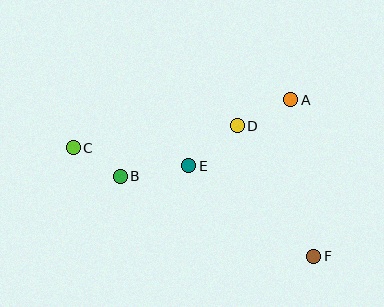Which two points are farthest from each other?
Points C and F are farthest from each other.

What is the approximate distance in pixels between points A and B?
The distance between A and B is approximately 187 pixels.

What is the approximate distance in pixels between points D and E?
The distance between D and E is approximately 63 pixels.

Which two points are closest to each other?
Points B and C are closest to each other.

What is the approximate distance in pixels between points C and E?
The distance between C and E is approximately 117 pixels.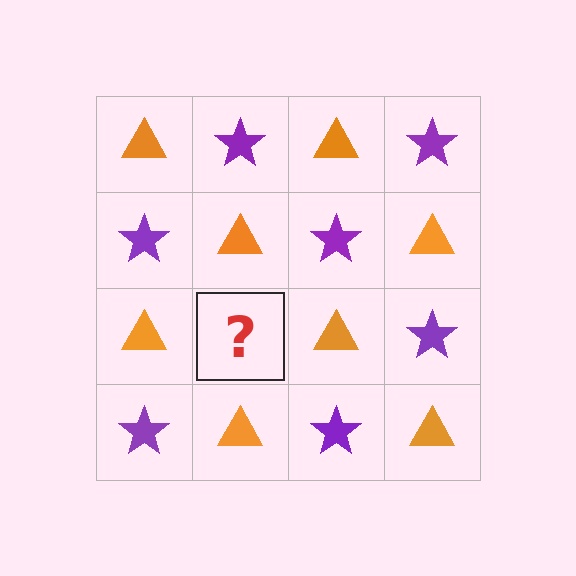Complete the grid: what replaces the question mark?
The question mark should be replaced with a purple star.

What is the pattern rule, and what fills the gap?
The rule is that it alternates orange triangle and purple star in a checkerboard pattern. The gap should be filled with a purple star.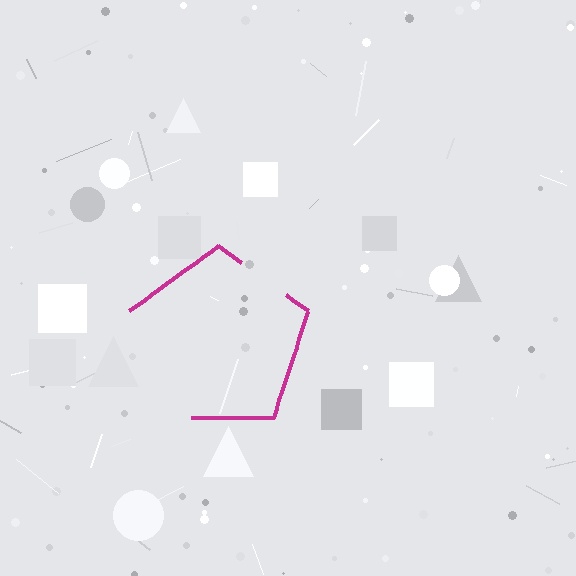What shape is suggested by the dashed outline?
The dashed outline suggests a pentagon.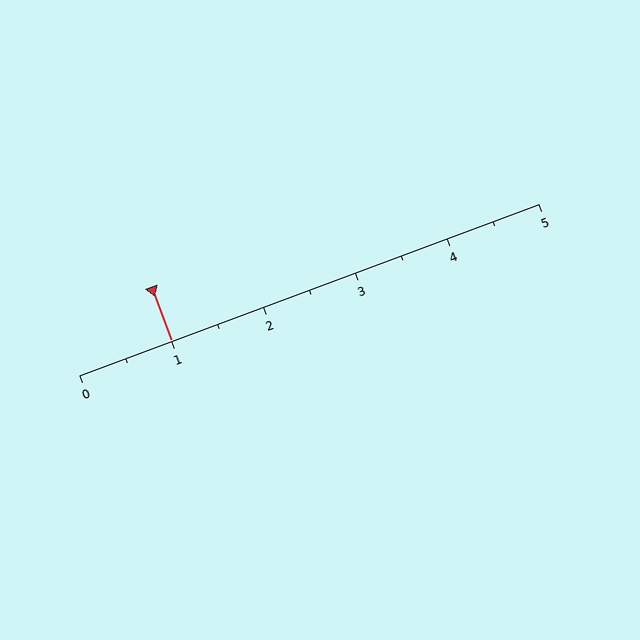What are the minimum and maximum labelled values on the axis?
The axis runs from 0 to 5.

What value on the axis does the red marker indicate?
The marker indicates approximately 1.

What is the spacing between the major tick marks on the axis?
The major ticks are spaced 1 apart.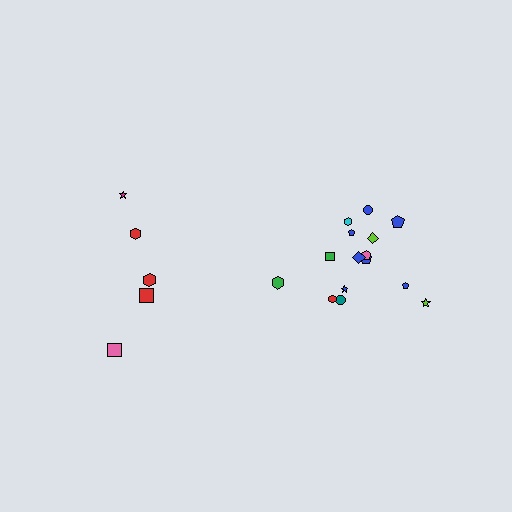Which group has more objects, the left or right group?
The right group.